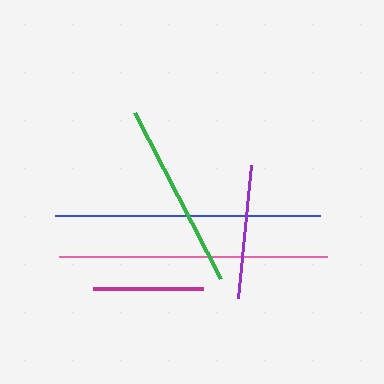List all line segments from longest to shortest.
From longest to shortest: pink, blue, green, purple, magenta.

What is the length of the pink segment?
The pink segment is approximately 268 pixels long.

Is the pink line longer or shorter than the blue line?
The pink line is longer than the blue line.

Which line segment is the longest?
The pink line is the longest at approximately 268 pixels.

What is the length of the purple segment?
The purple segment is approximately 133 pixels long.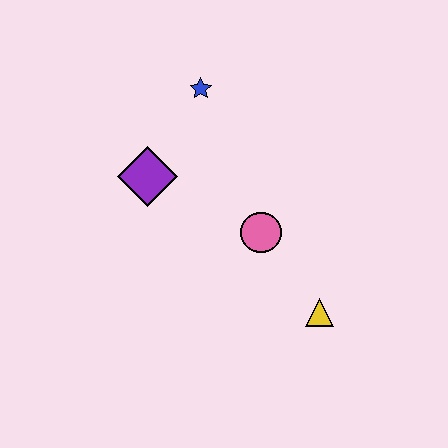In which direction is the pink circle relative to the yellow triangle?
The pink circle is above the yellow triangle.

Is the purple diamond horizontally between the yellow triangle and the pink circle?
No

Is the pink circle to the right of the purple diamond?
Yes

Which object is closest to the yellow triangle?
The pink circle is closest to the yellow triangle.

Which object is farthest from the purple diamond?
The yellow triangle is farthest from the purple diamond.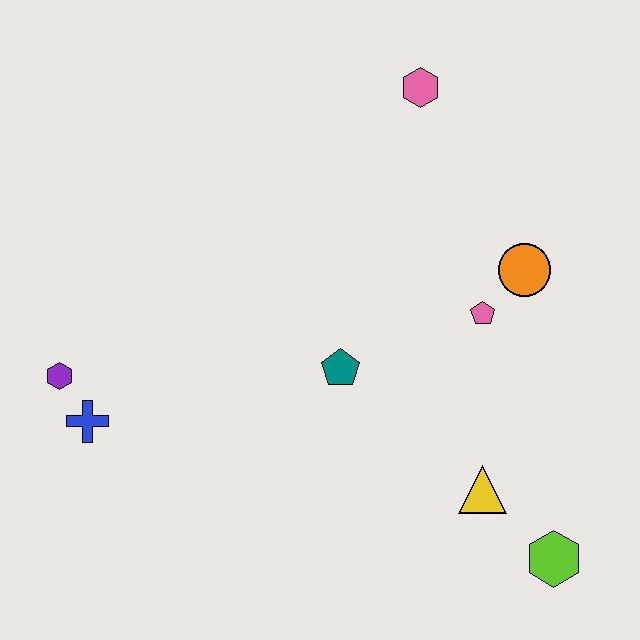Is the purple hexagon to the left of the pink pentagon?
Yes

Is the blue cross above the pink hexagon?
No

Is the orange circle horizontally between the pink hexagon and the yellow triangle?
No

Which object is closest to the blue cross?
The purple hexagon is closest to the blue cross.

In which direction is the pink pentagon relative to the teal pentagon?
The pink pentagon is to the right of the teal pentagon.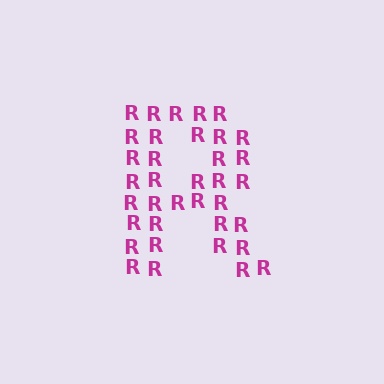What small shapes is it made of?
It is made of small letter R's.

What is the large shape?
The large shape is the letter R.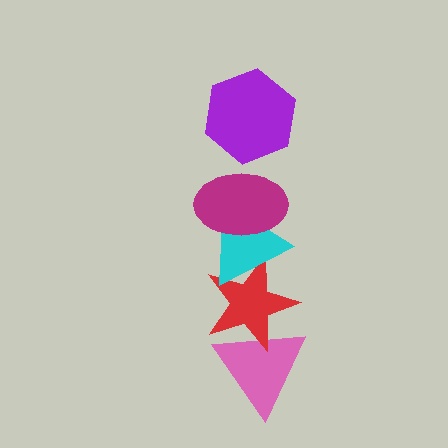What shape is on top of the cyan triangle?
The magenta ellipse is on top of the cyan triangle.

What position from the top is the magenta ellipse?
The magenta ellipse is 2nd from the top.